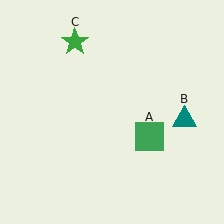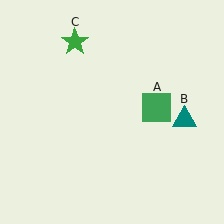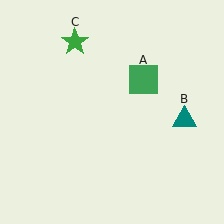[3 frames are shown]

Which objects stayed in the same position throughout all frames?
Teal triangle (object B) and green star (object C) remained stationary.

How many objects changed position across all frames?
1 object changed position: green square (object A).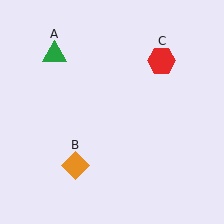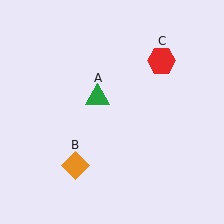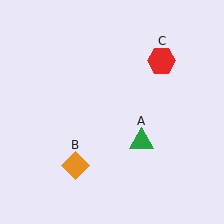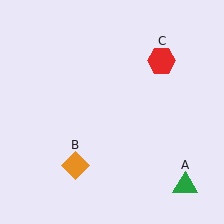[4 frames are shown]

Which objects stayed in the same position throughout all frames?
Orange diamond (object B) and red hexagon (object C) remained stationary.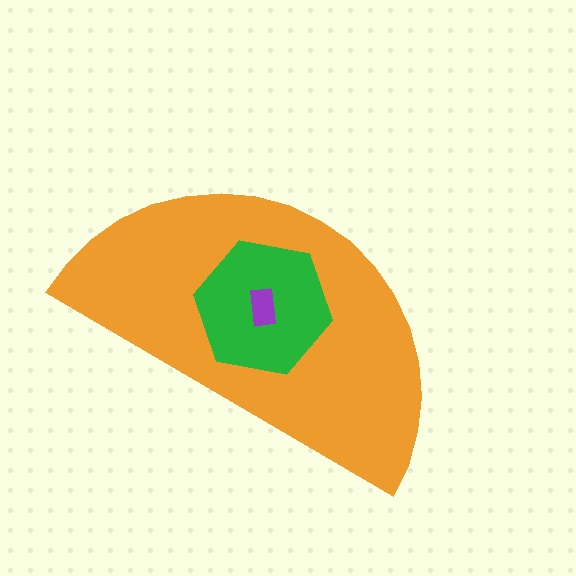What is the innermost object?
The purple rectangle.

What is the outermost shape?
The orange semicircle.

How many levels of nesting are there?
3.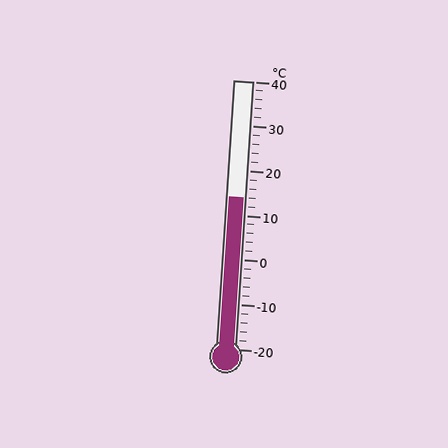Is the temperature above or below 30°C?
The temperature is below 30°C.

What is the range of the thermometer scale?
The thermometer scale ranges from -20°C to 40°C.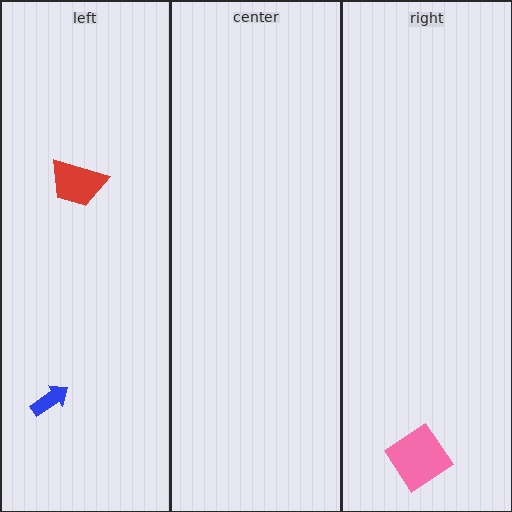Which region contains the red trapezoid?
The left region.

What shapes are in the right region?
The pink diamond.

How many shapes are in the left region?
2.